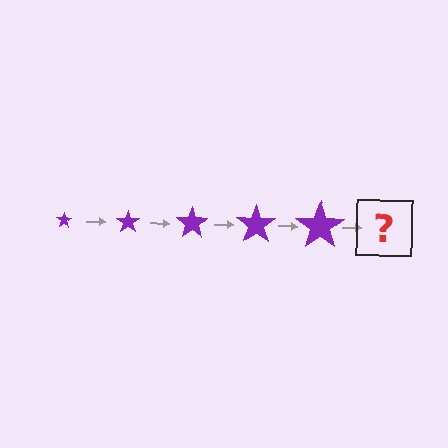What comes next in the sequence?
The next element should be a purple star, larger than the previous one.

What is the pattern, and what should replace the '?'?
The pattern is that the star gets progressively larger each step. The '?' should be a purple star, larger than the previous one.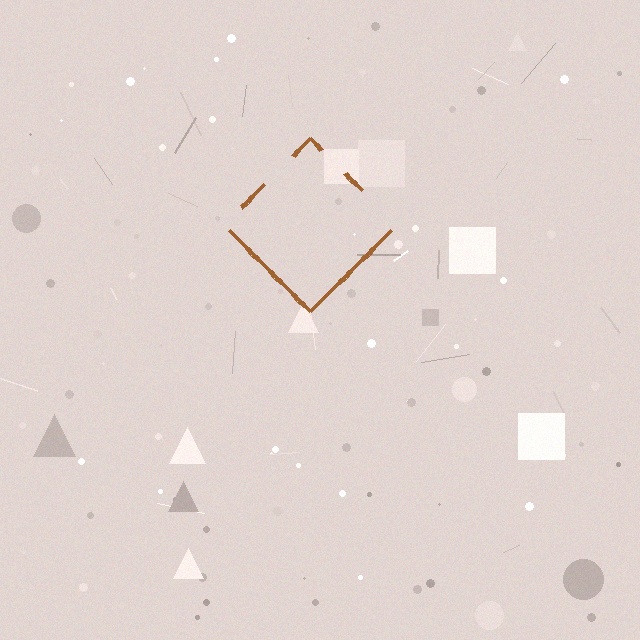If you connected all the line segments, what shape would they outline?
They would outline a diamond.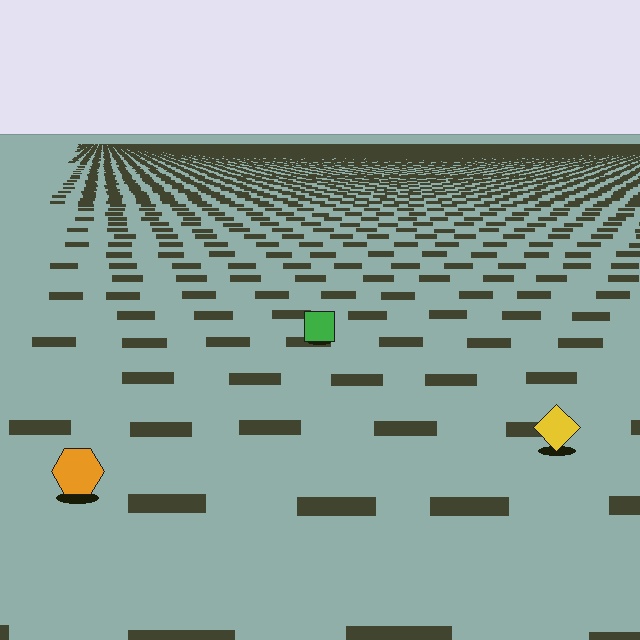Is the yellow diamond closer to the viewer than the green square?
Yes. The yellow diamond is closer — you can tell from the texture gradient: the ground texture is coarser near it.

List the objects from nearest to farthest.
From nearest to farthest: the orange hexagon, the yellow diamond, the green square.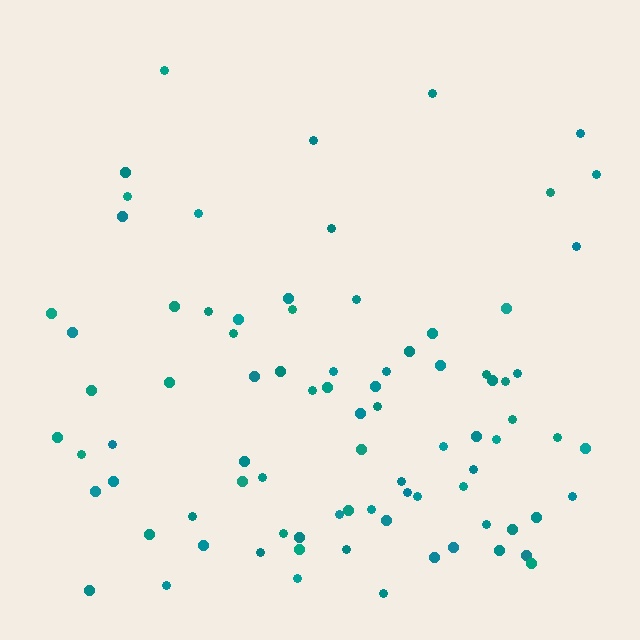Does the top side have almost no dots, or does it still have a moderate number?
Still a moderate number, just noticeably fewer than the bottom.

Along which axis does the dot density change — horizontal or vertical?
Vertical.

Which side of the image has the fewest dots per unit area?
The top.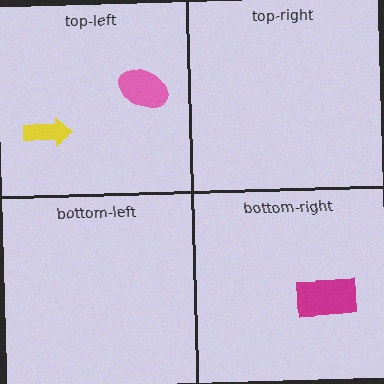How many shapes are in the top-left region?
2.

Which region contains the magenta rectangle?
The bottom-right region.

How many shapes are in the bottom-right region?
1.